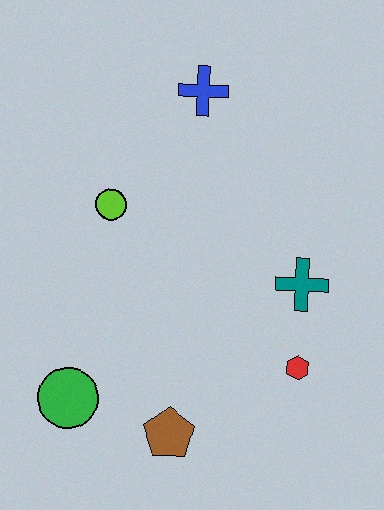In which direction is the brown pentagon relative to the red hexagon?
The brown pentagon is to the left of the red hexagon.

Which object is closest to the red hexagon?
The teal cross is closest to the red hexagon.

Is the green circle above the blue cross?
No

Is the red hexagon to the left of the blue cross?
No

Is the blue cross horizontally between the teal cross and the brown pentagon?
Yes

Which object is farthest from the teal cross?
The green circle is farthest from the teal cross.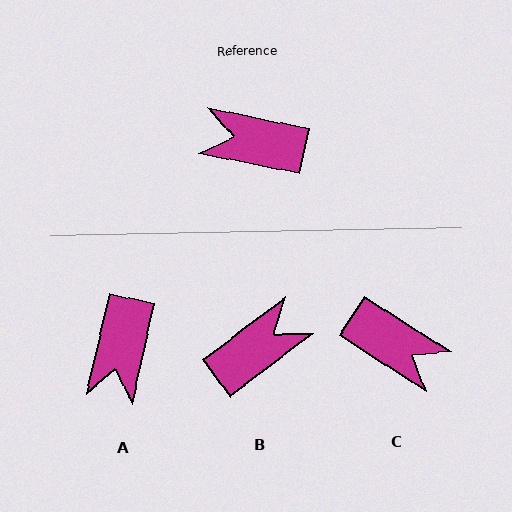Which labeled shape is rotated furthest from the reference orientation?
C, about 159 degrees away.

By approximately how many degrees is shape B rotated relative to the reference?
Approximately 131 degrees clockwise.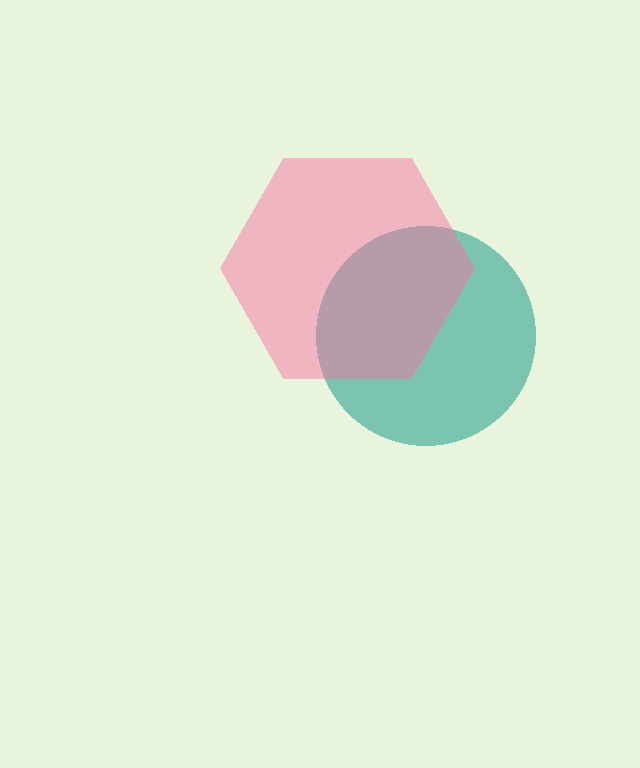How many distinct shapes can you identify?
There are 2 distinct shapes: a teal circle, a pink hexagon.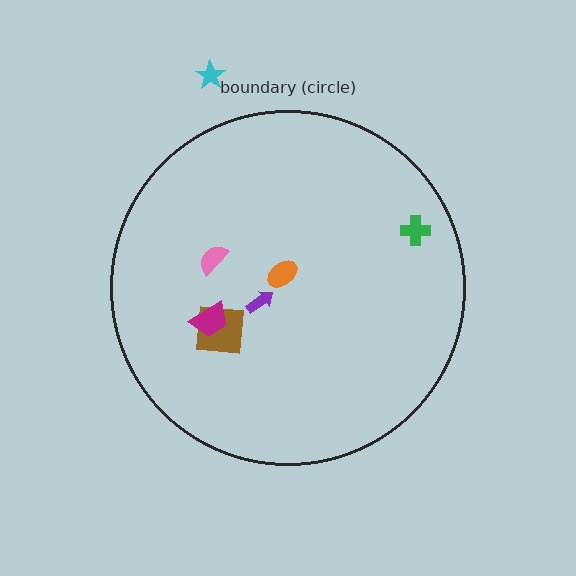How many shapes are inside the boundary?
6 inside, 1 outside.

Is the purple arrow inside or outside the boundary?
Inside.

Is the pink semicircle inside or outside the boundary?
Inside.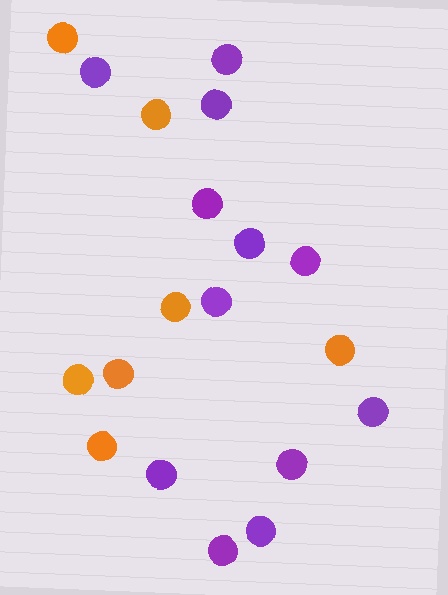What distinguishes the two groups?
There are 2 groups: one group of orange circles (7) and one group of purple circles (12).